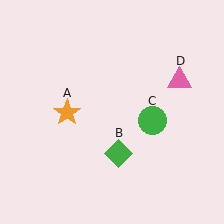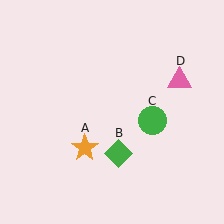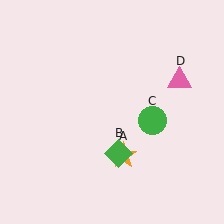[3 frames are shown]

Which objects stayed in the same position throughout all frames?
Green diamond (object B) and green circle (object C) and pink triangle (object D) remained stationary.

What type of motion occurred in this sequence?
The orange star (object A) rotated counterclockwise around the center of the scene.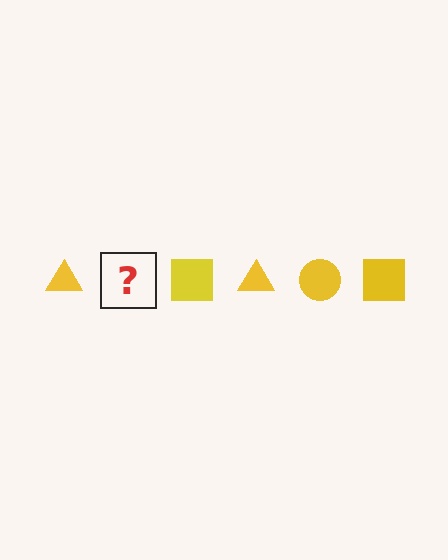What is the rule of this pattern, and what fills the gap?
The rule is that the pattern cycles through triangle, circle, square shapes in yellow. The gap should be filled with a yellow circle.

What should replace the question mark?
The question mark should be replaced with a yellow circle.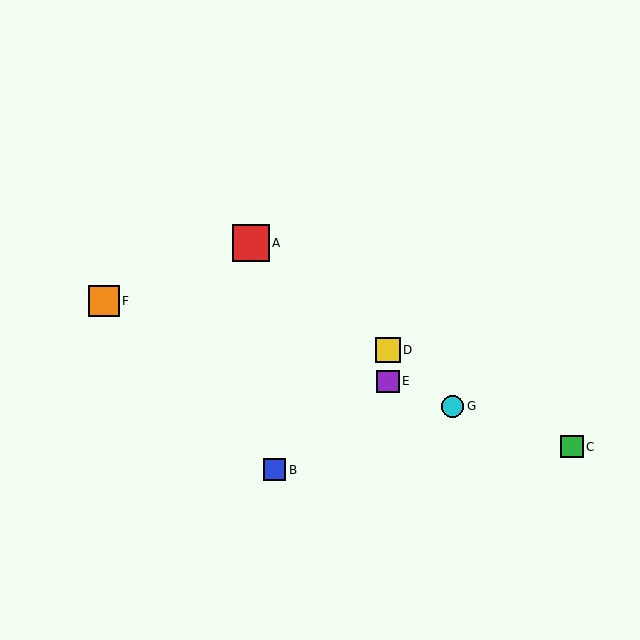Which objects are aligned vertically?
Objects D, E are aligned vertically.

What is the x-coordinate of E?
Object E is at x≈388.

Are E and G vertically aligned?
No, E is at x≈388 and G is at x≈453.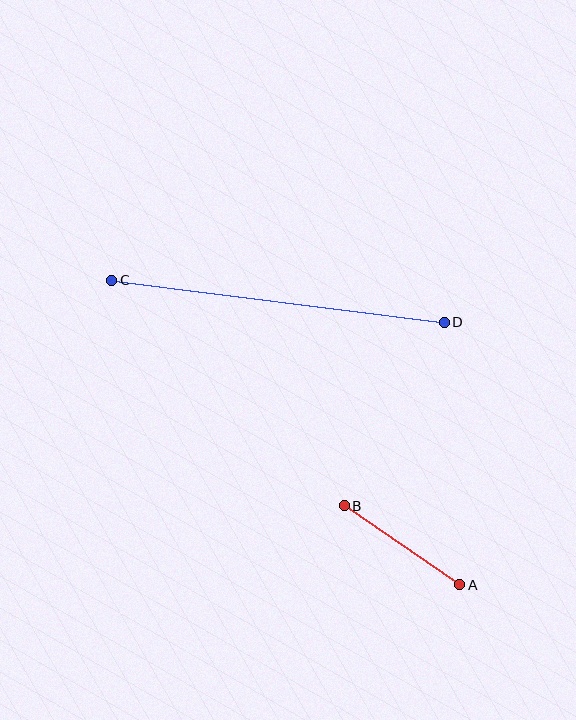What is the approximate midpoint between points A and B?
The midpoint is at approximately (402, 545) pixels.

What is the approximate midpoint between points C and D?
The midpoint is at approximately (278, 301) pixels.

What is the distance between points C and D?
The distance is approximately 335 pixels.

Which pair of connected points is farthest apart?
Points C and D are farthest apart.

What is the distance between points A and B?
The distance is approximately 140 pixels.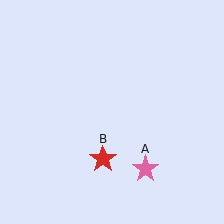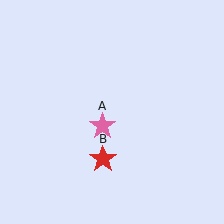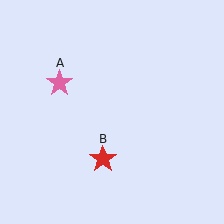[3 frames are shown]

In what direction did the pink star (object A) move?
The pink star (object A) moved up and to the left.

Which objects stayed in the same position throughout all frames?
Red star (object B) remained stationary.